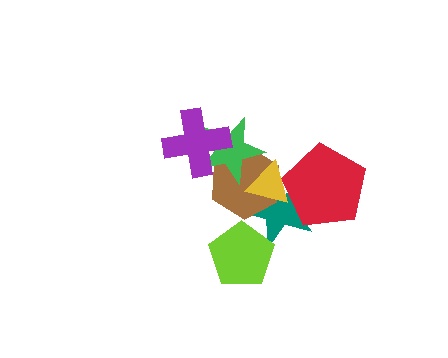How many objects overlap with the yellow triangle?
4 objects overlap with the yellow triangle.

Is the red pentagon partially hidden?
Yes, it is partially covered by another shape.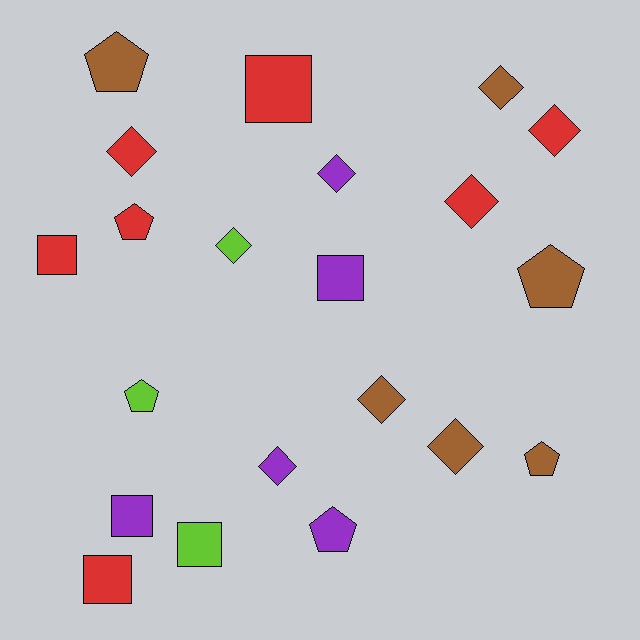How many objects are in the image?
There are 21 objects.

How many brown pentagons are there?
There are 3 brown pentagons.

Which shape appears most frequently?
Diamond, with 9 objects.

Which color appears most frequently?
Red, with 7 objects.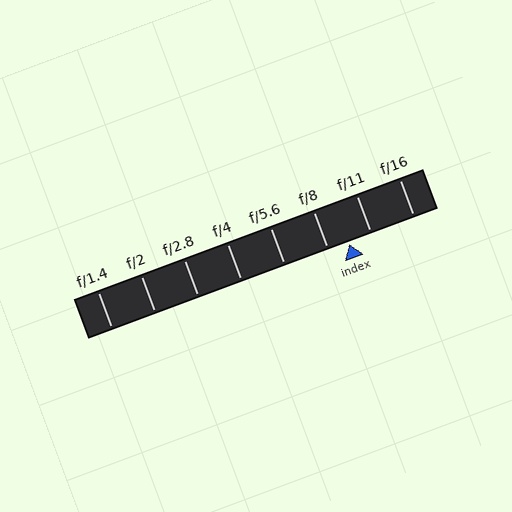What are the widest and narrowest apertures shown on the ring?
The widest aperture shown is f/1.4 and the narrowest is f/16.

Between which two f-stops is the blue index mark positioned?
The index mark is between f/8 and f/11.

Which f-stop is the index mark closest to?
The index mark is closest to f/8.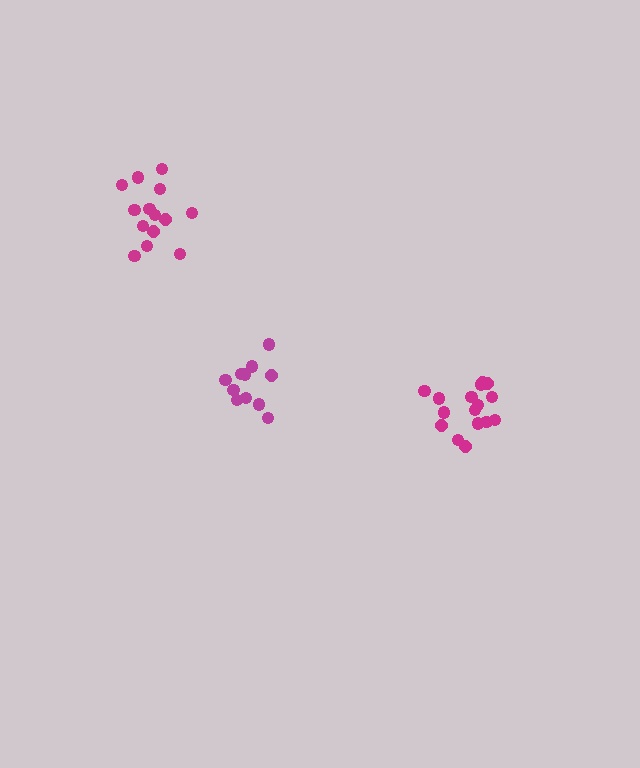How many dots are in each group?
Group 1: 11 dots, Group 2: 16 dots, Group 3: 14 dots (41 total).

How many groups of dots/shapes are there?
There are 3 groups.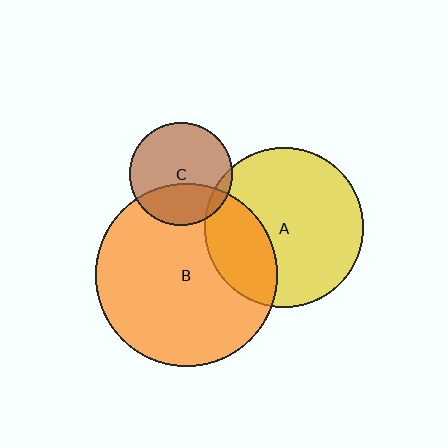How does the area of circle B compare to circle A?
Approximately 1.3 times.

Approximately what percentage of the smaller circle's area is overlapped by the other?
Approximately 30%.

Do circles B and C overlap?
Yes.